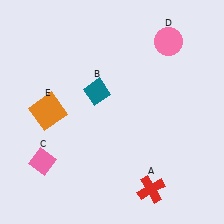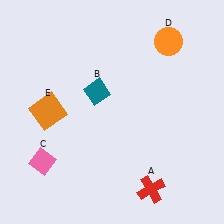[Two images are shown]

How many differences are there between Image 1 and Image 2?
There is 1 difference between the two images.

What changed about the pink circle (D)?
In Image 1, D is pink. In Image 2, it changed to orange.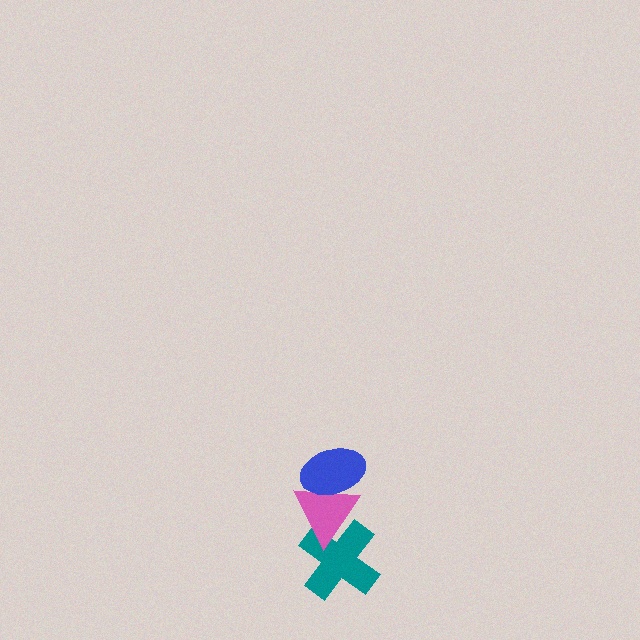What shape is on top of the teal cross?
The pink triangle is on top of the teal cross.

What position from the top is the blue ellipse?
The blue ellipse is 1st from the top.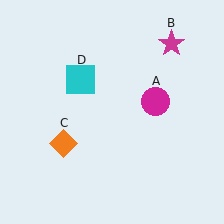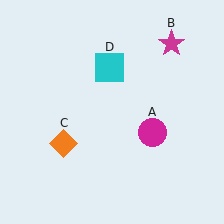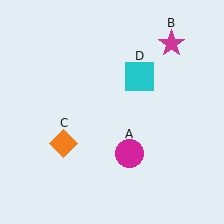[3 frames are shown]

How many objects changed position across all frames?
2 objects changed position: magenta circle (object A), cyan square (object D).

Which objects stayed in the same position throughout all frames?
Magenta star (object B) and orange diamond (object C) remained stationary.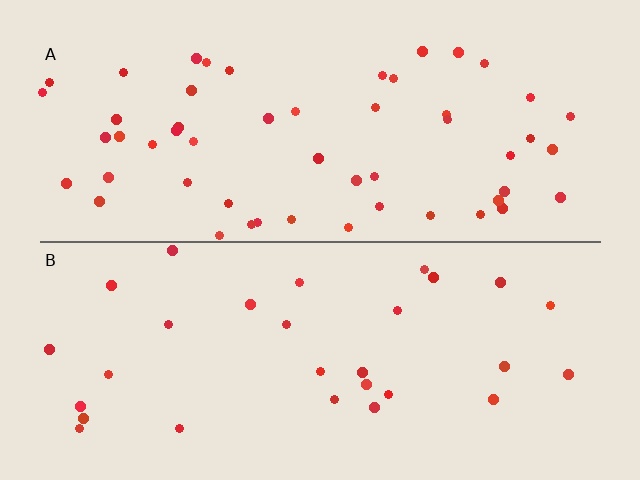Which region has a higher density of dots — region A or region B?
A (the top).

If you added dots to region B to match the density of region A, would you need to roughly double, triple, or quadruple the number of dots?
Approximately double.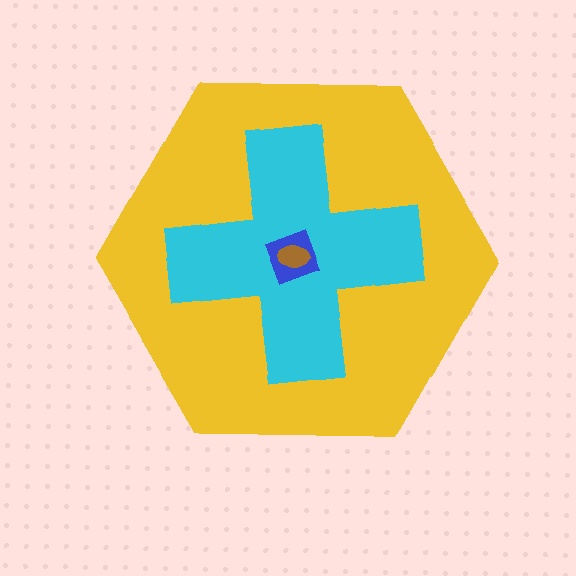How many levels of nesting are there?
4.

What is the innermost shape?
The brown ellipse.